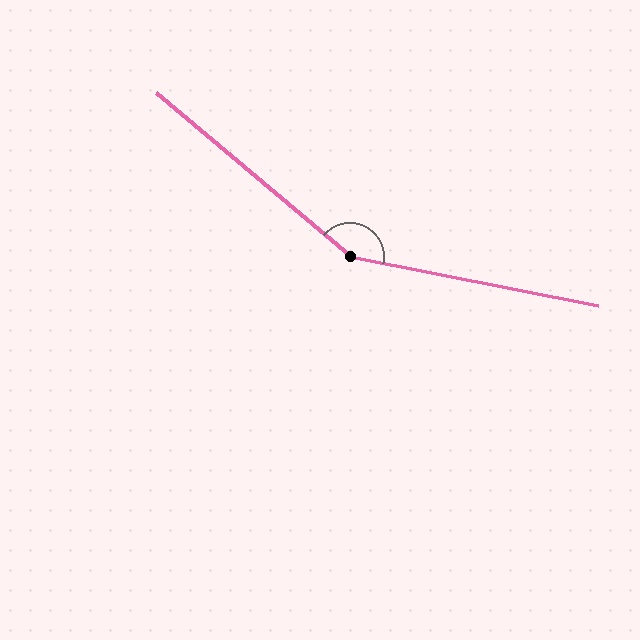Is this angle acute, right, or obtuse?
It is obtuse.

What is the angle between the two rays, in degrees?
Approximately 151 degrees.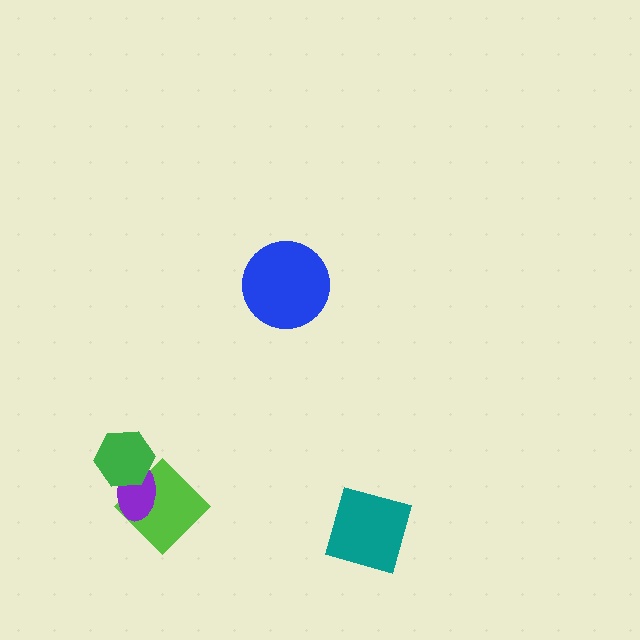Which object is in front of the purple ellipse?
The green hexagon is in front of the purple ellipse.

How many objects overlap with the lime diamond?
2 objects overlap with the lime diamond.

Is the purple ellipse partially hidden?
Yes, it is partially covered by another shape.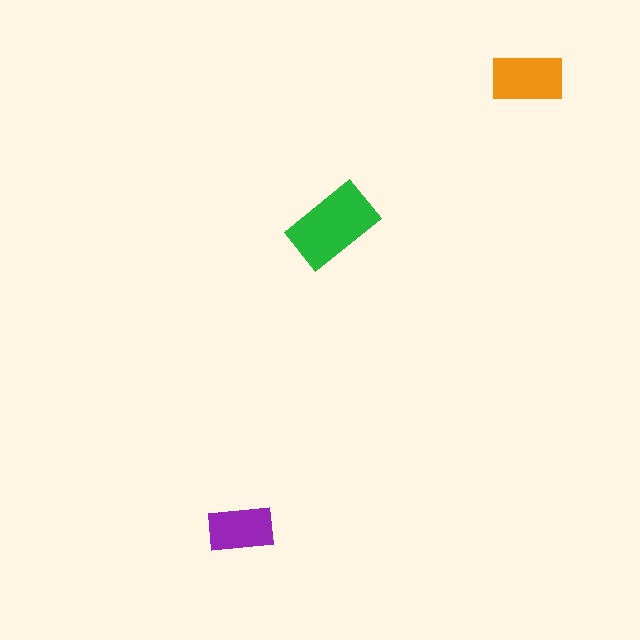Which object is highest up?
The orange rectangle is topmost.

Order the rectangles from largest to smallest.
the green one, the orange one, the purple one.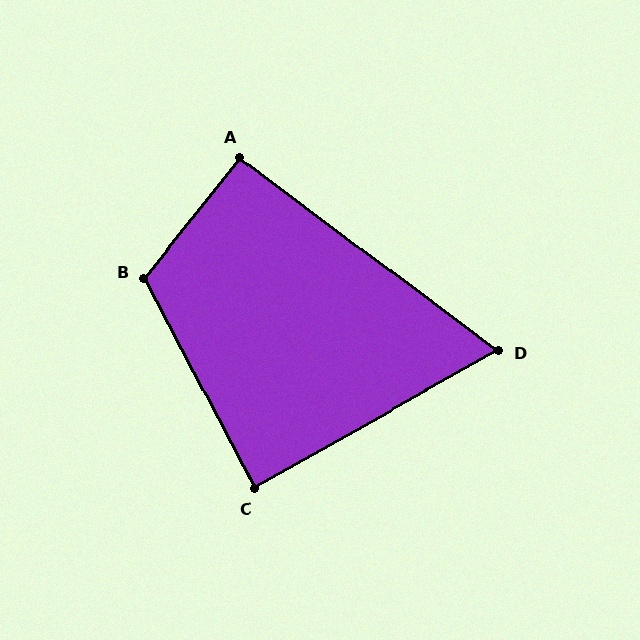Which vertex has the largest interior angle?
B, at approximately 114 degrees.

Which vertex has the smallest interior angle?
D, at approximately 66 degrees.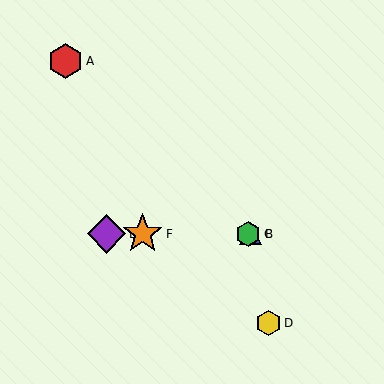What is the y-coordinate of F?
Object F is at y≈234.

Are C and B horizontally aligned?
Yes, both are at y≈234.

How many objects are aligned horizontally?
4 objects (B, C, E, F) are aligned horizontally.